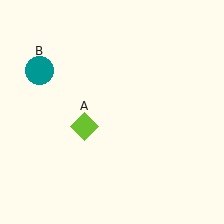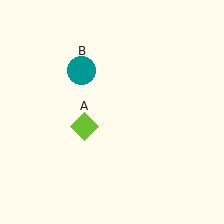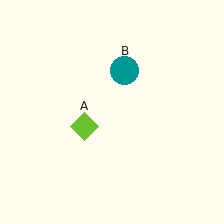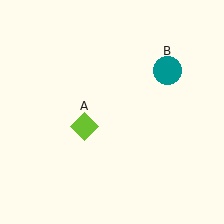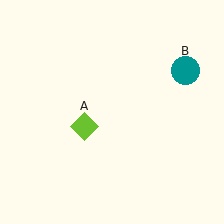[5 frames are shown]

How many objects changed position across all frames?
1 object changed position: teal circle (object B).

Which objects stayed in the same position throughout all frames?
Lime diamond (object A) remained stationary.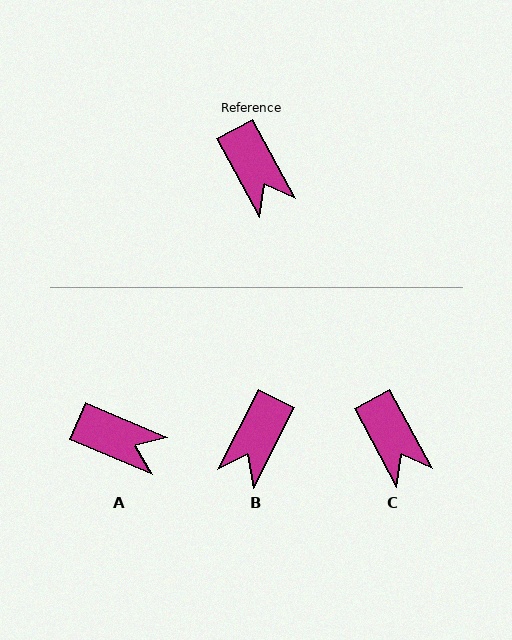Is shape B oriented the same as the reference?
No, it is off by about 55 degrees.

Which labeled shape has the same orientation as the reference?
C.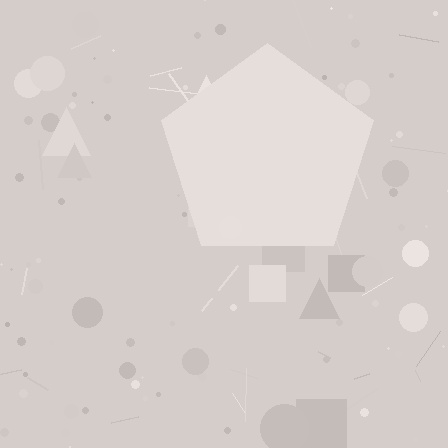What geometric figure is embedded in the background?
A pentagon is embedded in the background.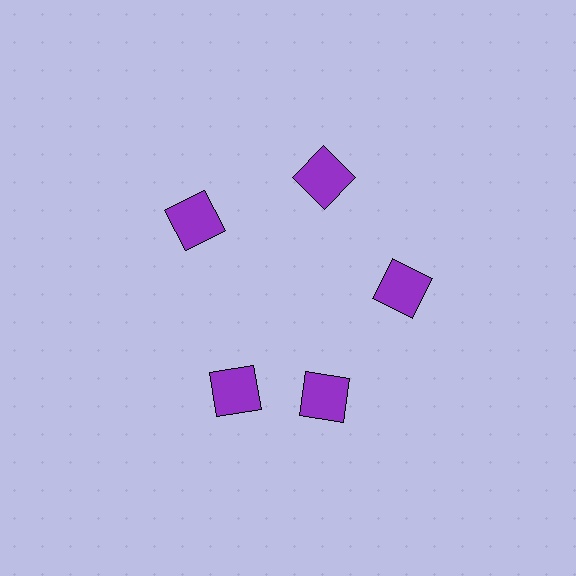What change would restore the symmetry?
The symmetry would be restored by rotating it back into even spacing with its neighbors so that all 5 squares sit at equal angles and equal distance from the center.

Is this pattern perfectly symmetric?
No. The 5 purple squares are arranged in a ring, but one element near the 8 o'clock position is rotated out of alignment along the ring, breaking the 5-fold rotational symmetry.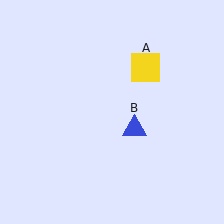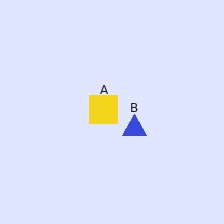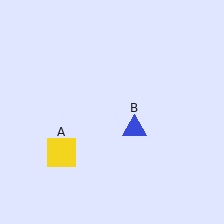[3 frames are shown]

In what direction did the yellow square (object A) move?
The yellow square (object A) moved down and to the left.